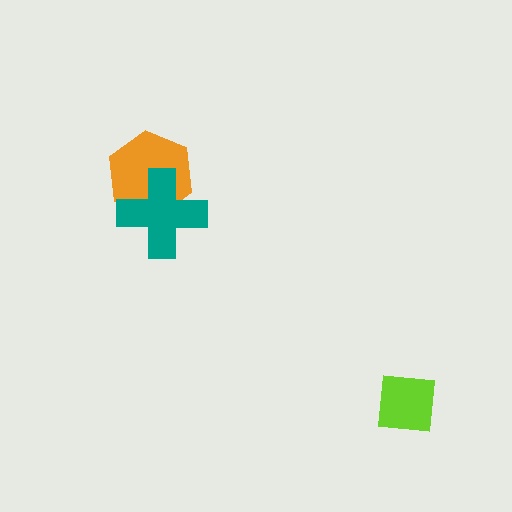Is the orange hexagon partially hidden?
Yes, it is partially covered by another shape.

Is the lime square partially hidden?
No, no other shape covers it.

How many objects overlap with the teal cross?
1 object overlaps with the teal cross.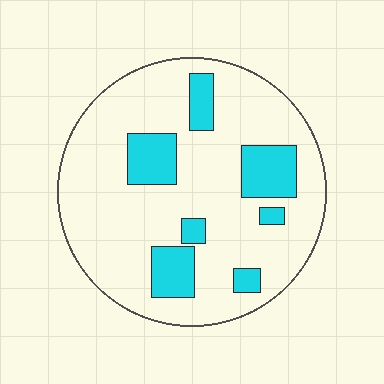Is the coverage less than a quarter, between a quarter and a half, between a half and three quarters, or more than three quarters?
Less than a quarter.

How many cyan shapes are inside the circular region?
7.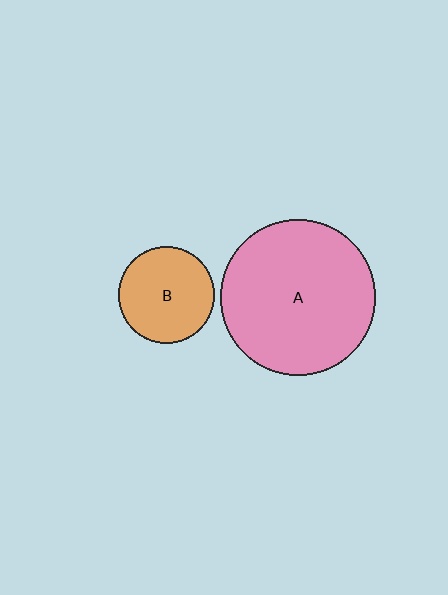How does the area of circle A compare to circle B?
Approximately 2.6 times.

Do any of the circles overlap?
No, none of the circles overlap.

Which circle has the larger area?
Circle A (pink).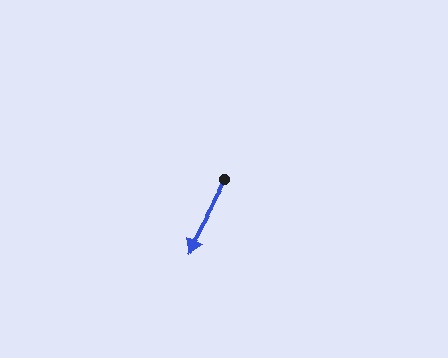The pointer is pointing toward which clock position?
Roughly 7 o'clock.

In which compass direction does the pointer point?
Southwest.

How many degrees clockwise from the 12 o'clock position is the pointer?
Approximately 208 degrees.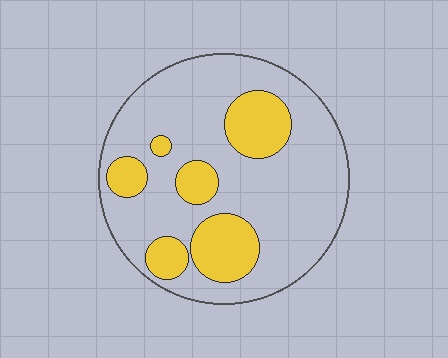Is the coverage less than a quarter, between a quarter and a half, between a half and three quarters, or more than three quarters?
Less than a quarter.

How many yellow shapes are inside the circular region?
6.